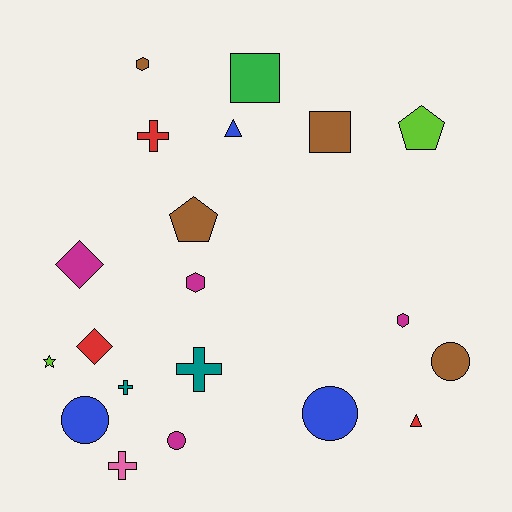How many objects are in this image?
There are 20 objects.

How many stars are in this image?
There is 1 star.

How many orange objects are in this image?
There are no orange objects.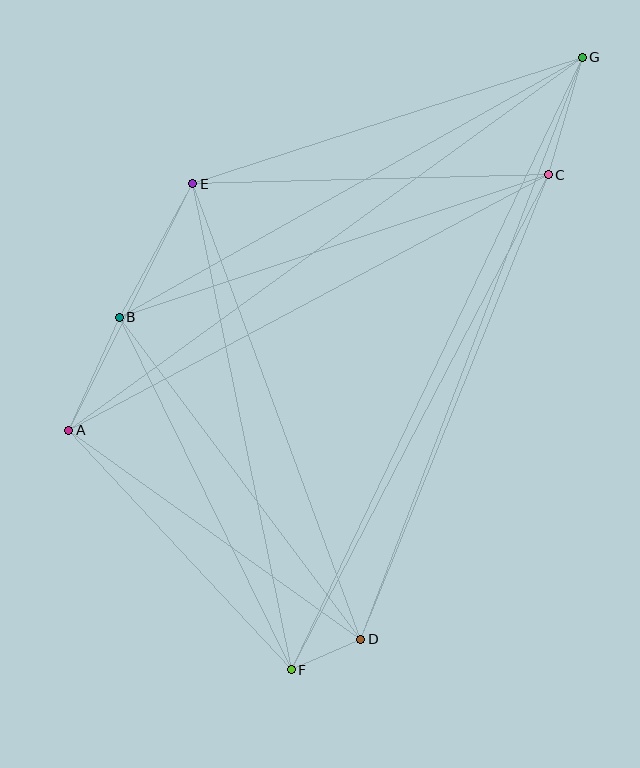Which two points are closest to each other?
Points D and F are closest to each other.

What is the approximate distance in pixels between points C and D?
The distance between C and D is approximately 501 pixels.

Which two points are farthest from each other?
Points F and G are farthest from each other.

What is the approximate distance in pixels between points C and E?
The distance between C and E is approximately 356 pixels.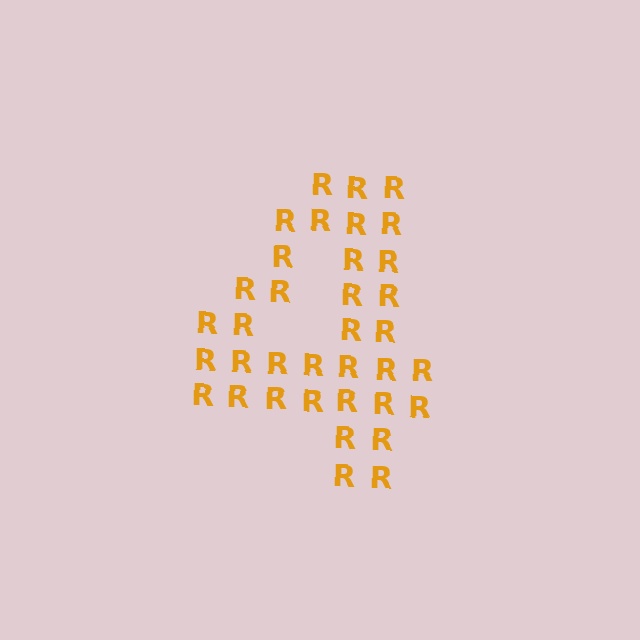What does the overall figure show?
The overall figure shows the digit 4.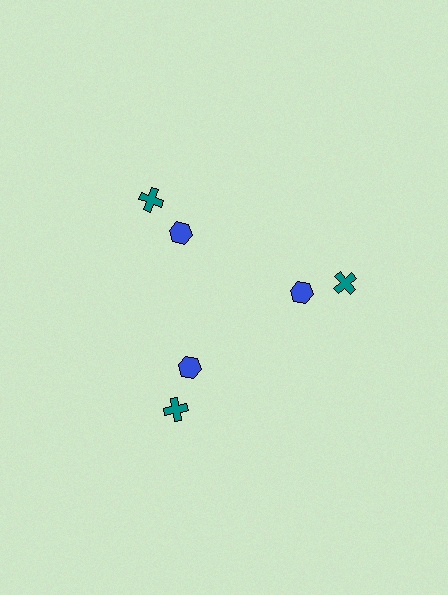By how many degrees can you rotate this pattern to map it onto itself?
The pattern maps onto itself every 120 degrees of rotation.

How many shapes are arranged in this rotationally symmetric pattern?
There are 6 shapes, arranged in 3 groups of 2.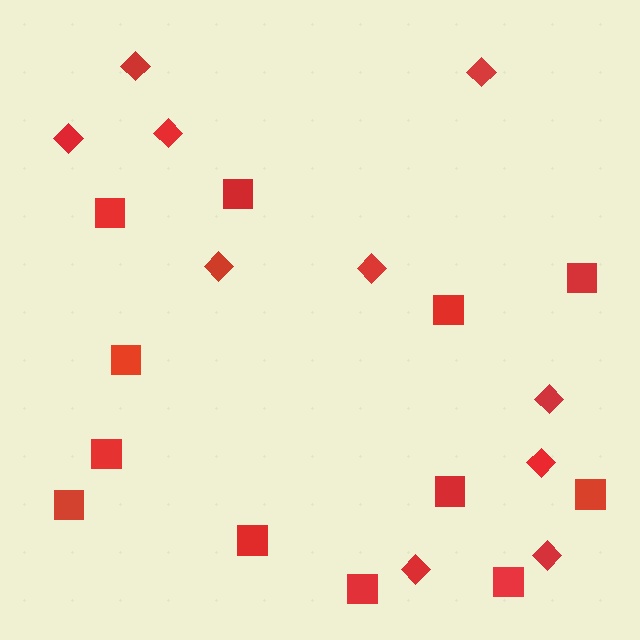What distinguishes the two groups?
There are 2 groups: one group of diamonds (10) and one group of squares (12).